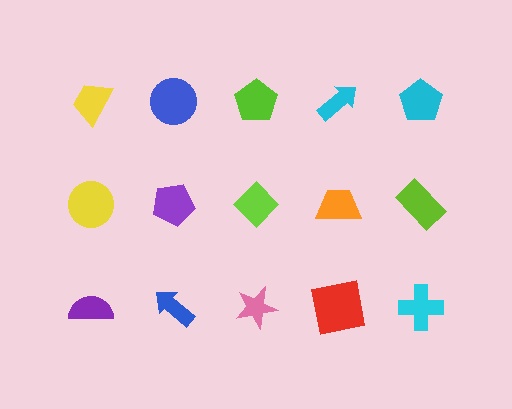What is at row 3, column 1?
A purple semicircle.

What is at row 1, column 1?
A yellow trapezoid.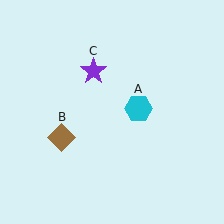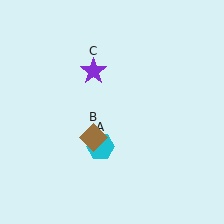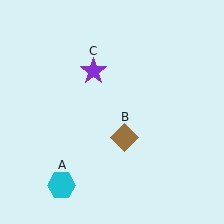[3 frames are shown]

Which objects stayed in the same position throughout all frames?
Purple star (object C) remained stationary.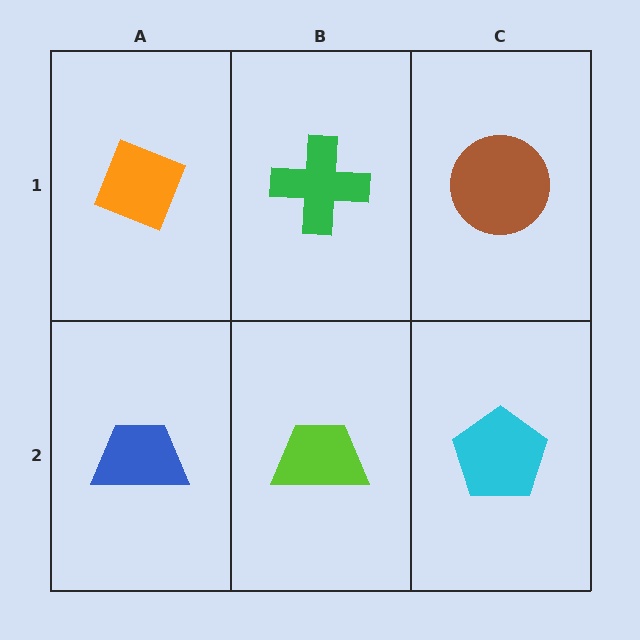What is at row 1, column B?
A green cross.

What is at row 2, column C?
A cyan pentagon.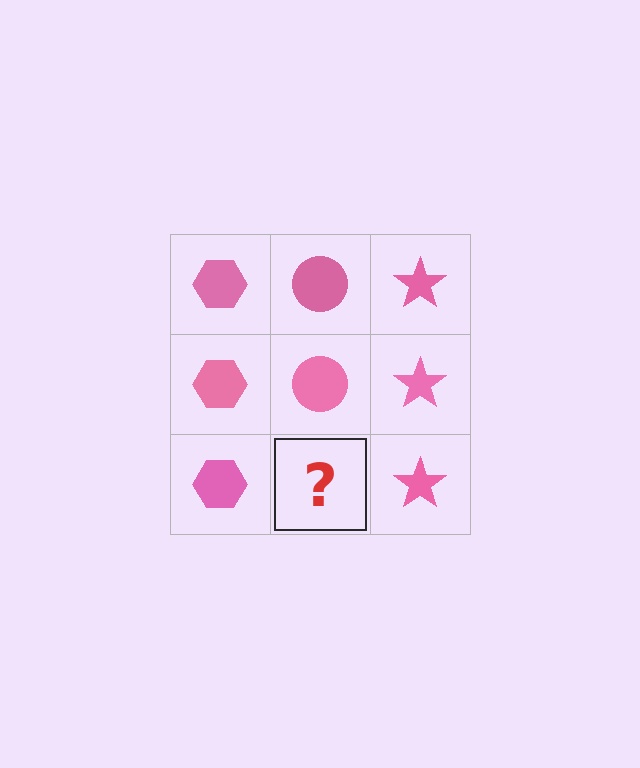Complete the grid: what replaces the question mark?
The question mark should be replaced with a pink circle.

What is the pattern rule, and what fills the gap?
The rule is that each column has a consistent shape. The gap should be filled with a pink circle.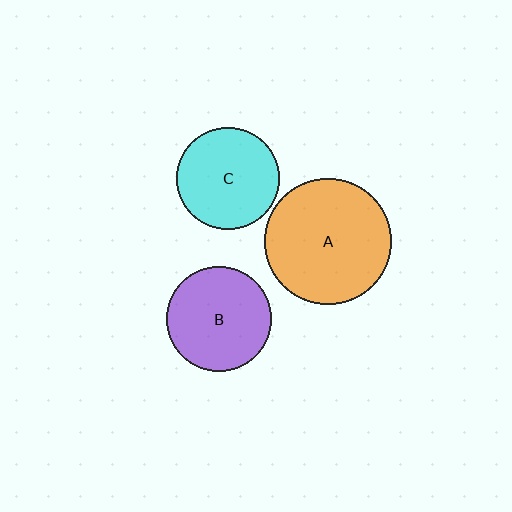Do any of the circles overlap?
No, none of the circles overlap.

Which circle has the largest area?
Circle A (orange).